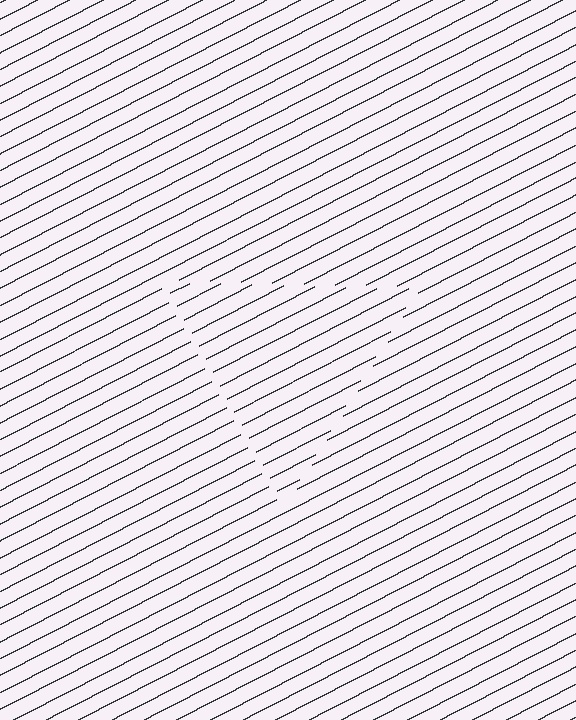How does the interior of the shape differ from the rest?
The interior of the shape contains the same grating, shifted by half a period — the contour is defined by the phase discontinuity where line-ends from the inner and outer gratings abut.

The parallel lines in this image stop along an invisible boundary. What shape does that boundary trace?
An illusory triangle. The interior of the shape contains the same grating, shifted by half a period — the contour is defined by the phase discontinuity where line-ends from the inner and outer gratings abut.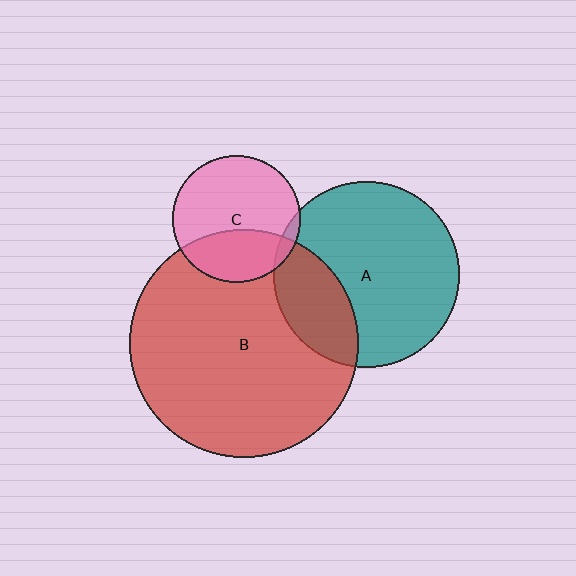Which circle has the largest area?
Circle B (red).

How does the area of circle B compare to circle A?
Approximately 1.5 times.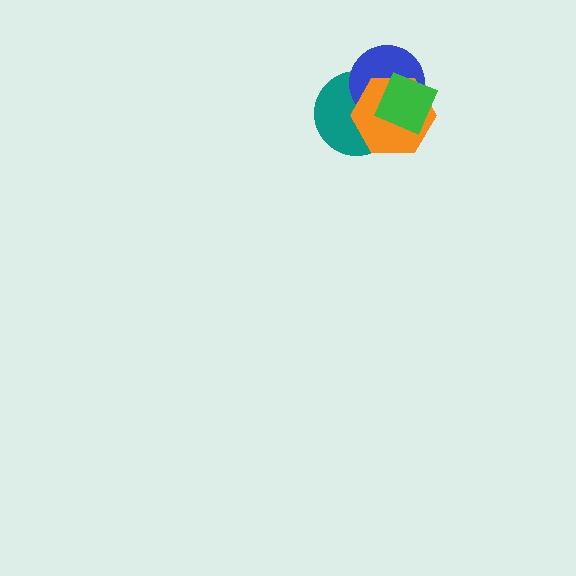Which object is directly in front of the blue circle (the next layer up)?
The orange hexagon is directly in front of the blue circle.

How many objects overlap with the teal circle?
3 objects overlap with the teal circle.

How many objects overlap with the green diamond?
3 objects overlap with the green diamond.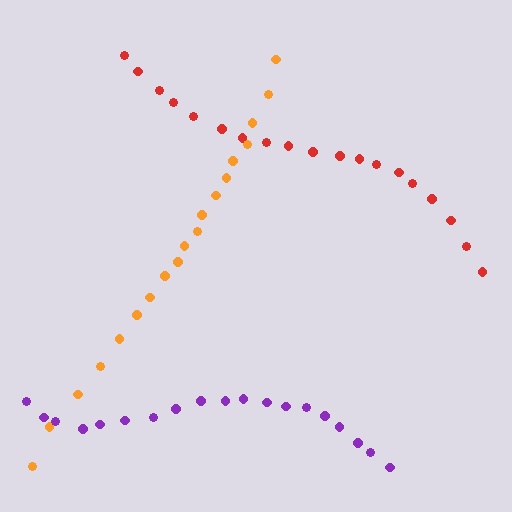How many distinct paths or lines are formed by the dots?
There are 3 distinct paths.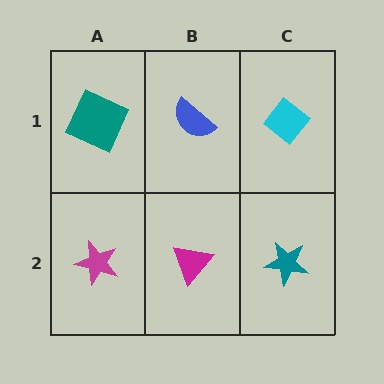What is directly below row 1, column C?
A teal star.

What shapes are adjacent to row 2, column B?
A blue semicircle (row 1, column B), a magenta star (row 2, column A), a teal star (row 2, column C).